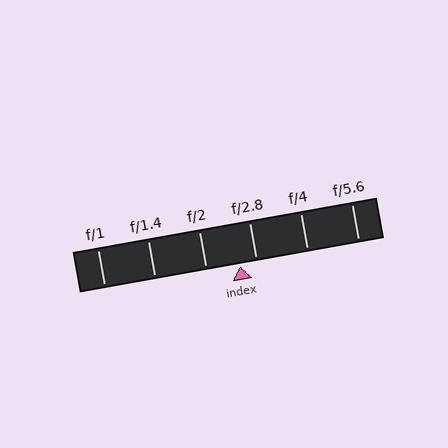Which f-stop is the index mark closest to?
The index mark is closest to f/2.8.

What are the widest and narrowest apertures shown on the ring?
The widest aperture shown is f/1 and the narrowest is f/5.6.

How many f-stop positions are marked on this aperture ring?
There are 6 f-stop positions marked.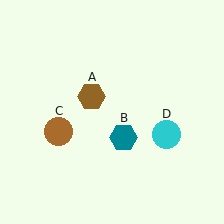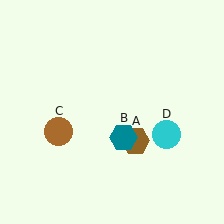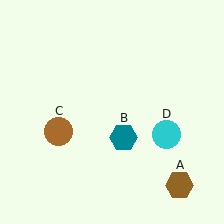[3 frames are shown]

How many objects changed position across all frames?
1 object changed position: brown hexagon (object A).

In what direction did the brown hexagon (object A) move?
The brown hexagon (object A) moved down and to the right.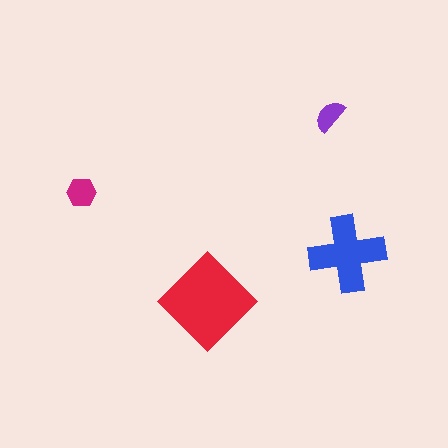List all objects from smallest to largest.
The purple semicircle, the magenta hexagon, the blue cross, the red diamond.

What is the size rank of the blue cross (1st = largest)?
2nd.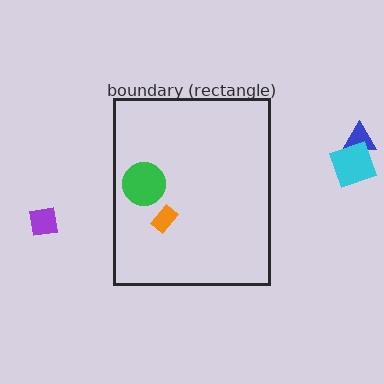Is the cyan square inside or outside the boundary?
Outside.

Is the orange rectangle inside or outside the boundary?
Inside.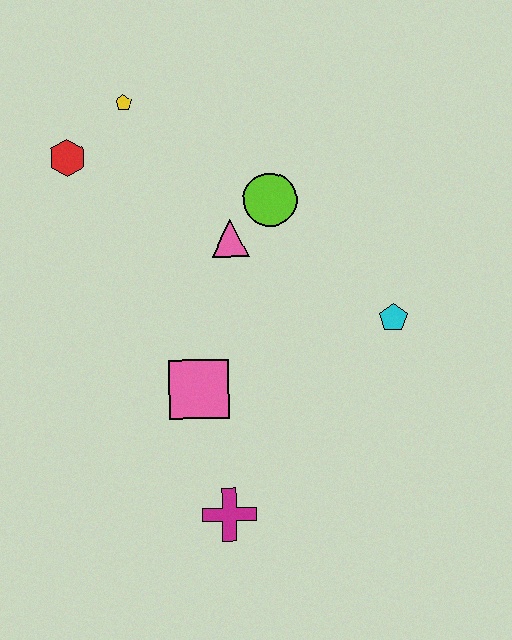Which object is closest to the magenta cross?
The pink square is closest to the magenta cross.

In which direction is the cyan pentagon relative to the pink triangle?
The cyan pentagon is to the right of the pink triangle.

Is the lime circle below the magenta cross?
No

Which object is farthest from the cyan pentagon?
The red hexagon is farthest from the cyan pentagon.